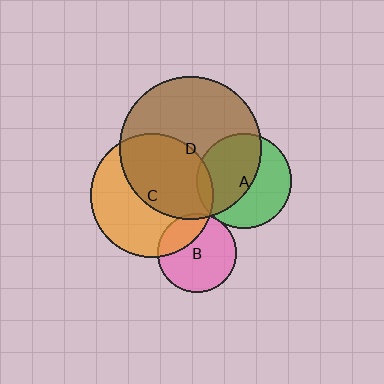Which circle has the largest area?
Circle D (brown).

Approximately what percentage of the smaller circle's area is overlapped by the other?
Approximately 10%.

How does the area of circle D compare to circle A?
Approximately 2.2 times.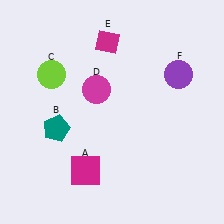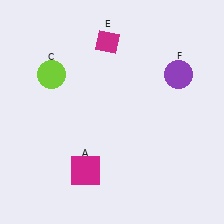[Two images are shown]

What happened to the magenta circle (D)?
The magenta circle (D) was removed in Image 2. It was in the top-left area of Image 1.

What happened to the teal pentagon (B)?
The teal pentagon (B) was removed in Image 2. It was in the bottom-left area of Image 1.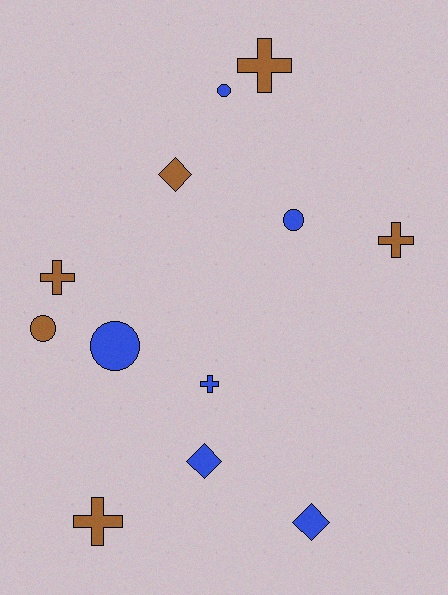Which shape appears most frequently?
Cross, with 5 objects.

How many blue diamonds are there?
There are 2 blue diamonds.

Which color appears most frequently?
Blue, with 6 objects.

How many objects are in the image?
There are 12 objects.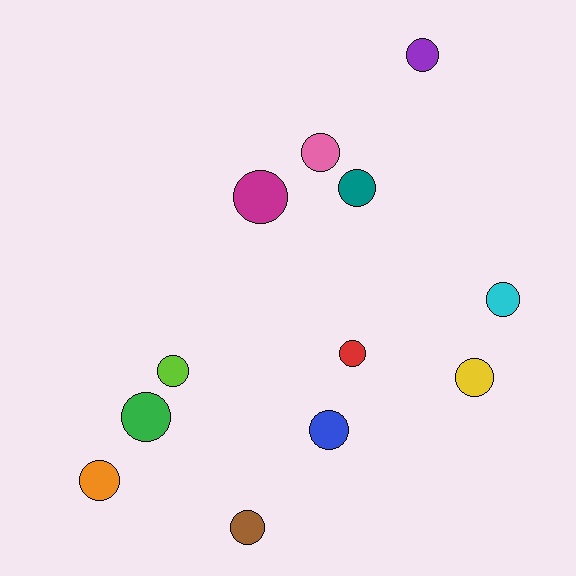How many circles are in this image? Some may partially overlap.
There are 12 circles.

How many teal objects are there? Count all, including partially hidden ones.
There is 1 teal object.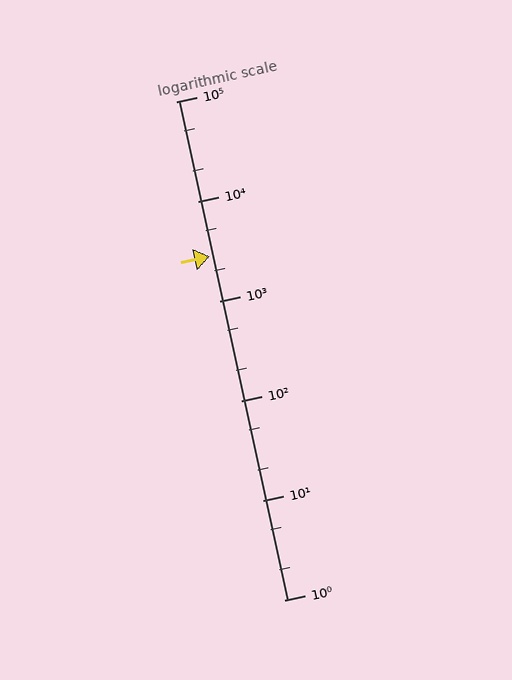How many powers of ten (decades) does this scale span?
The scale spans 5 decades, from 1 to 100000.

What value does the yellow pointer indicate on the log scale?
The pointer indicates approximately 2800.